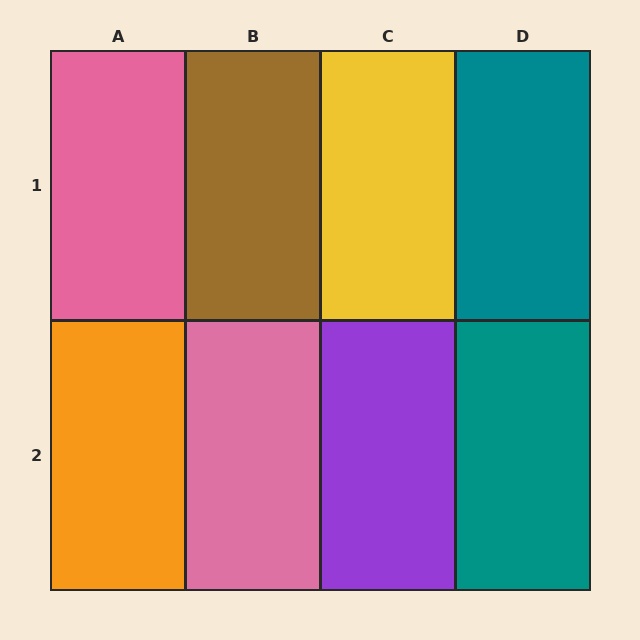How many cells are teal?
2 cells are teal.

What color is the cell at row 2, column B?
Pink.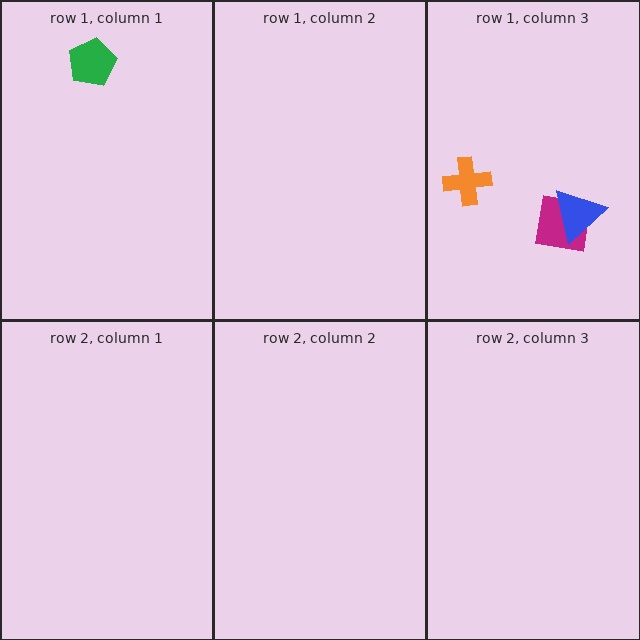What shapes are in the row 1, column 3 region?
The magenta square, the blue triangle, the orange cross.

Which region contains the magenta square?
The row 1, column 3 region.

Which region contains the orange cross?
The row 1, column 3 region.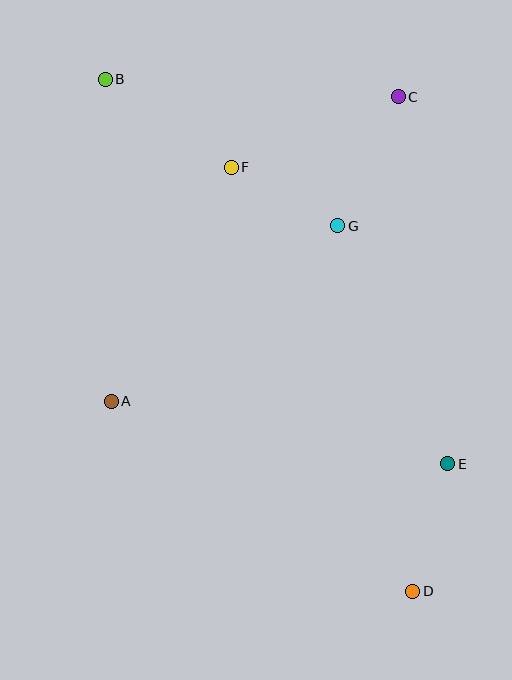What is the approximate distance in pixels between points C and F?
The distance between C and F is approximately 181 pixels.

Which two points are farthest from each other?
Points B and D are farthest from each other.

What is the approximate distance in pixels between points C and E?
The distance between C and E is approximately 370 pixels.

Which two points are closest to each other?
Points F and G are closest to each other.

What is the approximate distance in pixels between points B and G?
The distance between B and G is approximately 275 pixels.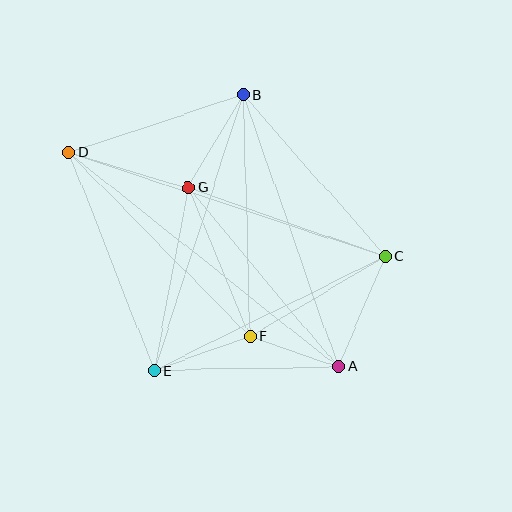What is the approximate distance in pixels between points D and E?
The distance between D and E is approximately 234 pixels.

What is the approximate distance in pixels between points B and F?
The distance between B and F is approximately 241 pixels.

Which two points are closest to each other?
Points A and F are closest to each other.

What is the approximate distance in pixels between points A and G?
The distance between A and G is approximately 234 pixels.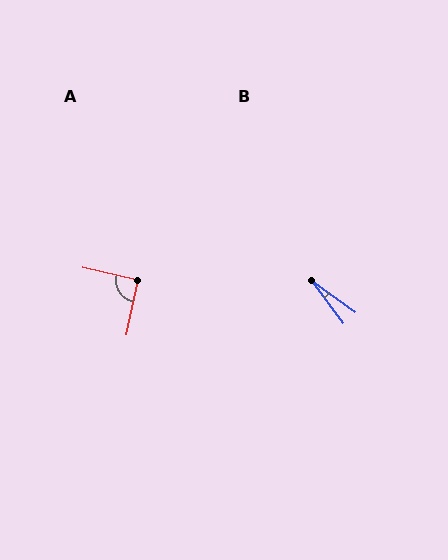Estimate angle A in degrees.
Approximately 91 degrees.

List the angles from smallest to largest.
B (18°), A (91°).